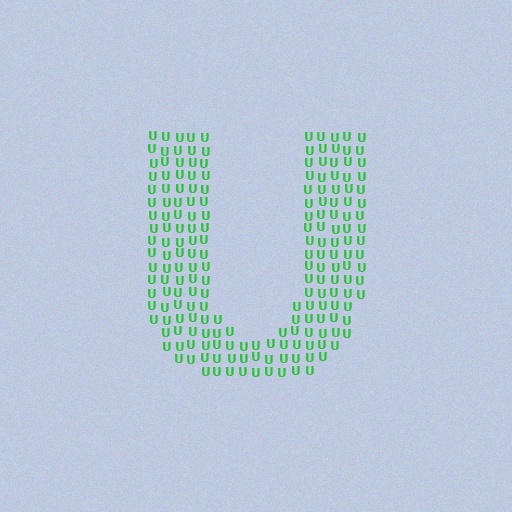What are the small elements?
The small elements are letter U's.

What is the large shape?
The large shape is the letter U.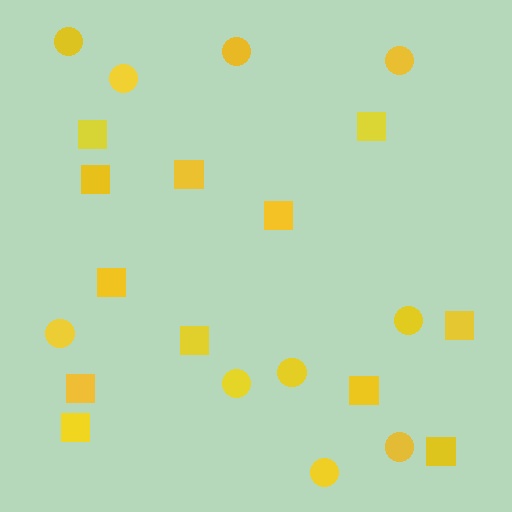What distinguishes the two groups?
There are 2 groups: one group of squares (12) and one group of circles (10).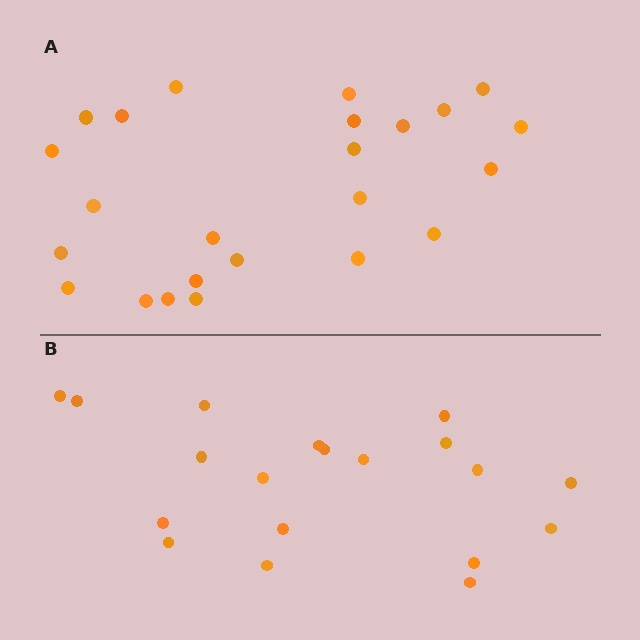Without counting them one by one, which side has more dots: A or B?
Region A (the top region) has more dots.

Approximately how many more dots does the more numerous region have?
Region A has about 5 more dots than region B.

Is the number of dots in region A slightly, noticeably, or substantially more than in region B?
Region A has noticeably more, but not dramatically so. The ratio is roughly 1.3 to 1.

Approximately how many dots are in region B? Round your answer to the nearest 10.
About 20 dots. (The exact count is 19, which rounds to 20.)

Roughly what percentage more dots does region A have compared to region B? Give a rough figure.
About 25% more.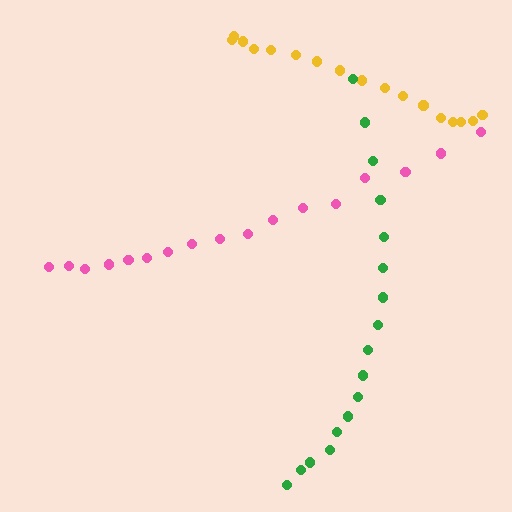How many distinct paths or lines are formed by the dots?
There are 3 distinct paths.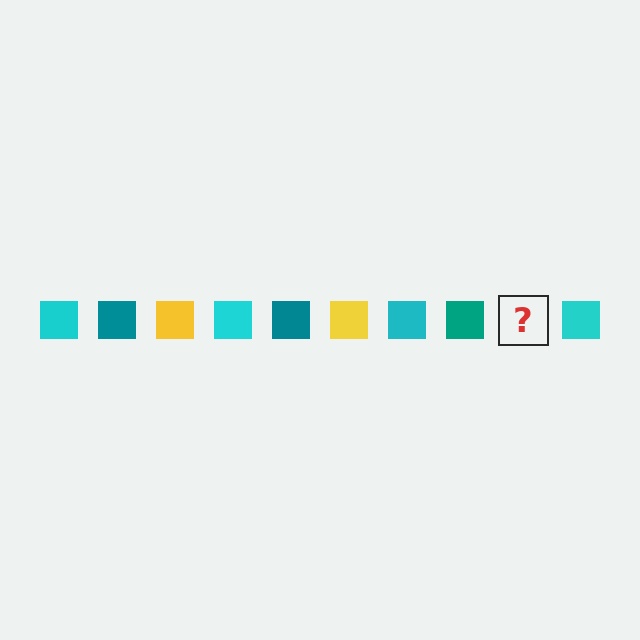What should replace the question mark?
The question mark should be replaced with a yellow square.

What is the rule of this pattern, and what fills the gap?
The rule is that the pattern cycles through cyan, teal, yellow squares. The gap should be filled with a yellow square.